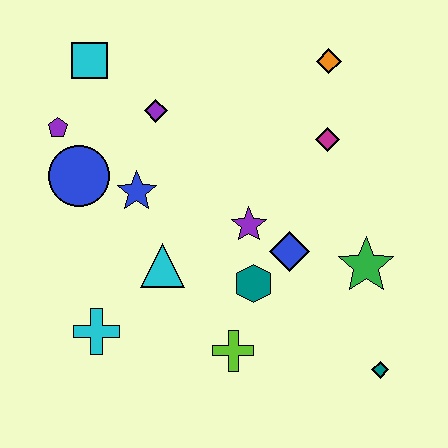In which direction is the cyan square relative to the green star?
The cyan square is to the left of the green star.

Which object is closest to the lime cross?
The teal hexagon is closest to the lime cross.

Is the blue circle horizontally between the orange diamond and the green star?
No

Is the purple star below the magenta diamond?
Yes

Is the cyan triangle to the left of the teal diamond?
Yes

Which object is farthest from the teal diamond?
The cyan square is farthest from the teal diamond.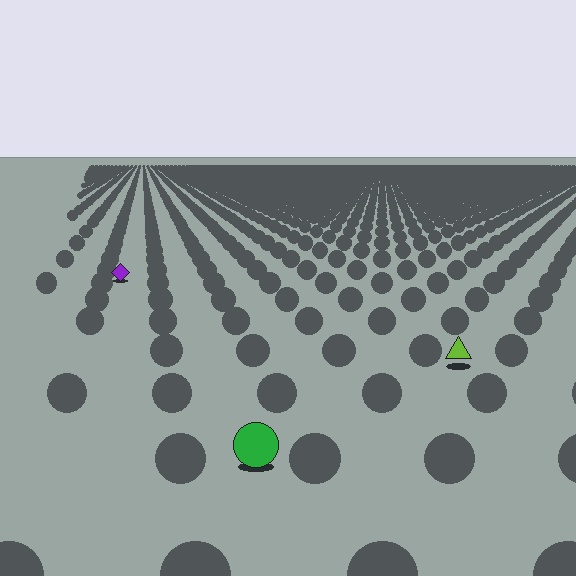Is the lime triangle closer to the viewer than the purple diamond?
Yes. The lime triangle is closer — you can tell from the texture gradient: the ground texture is coarser near it.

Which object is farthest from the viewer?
The purple diamond is farthest from the viewer. It appears smaller and the ground texture around it is denser.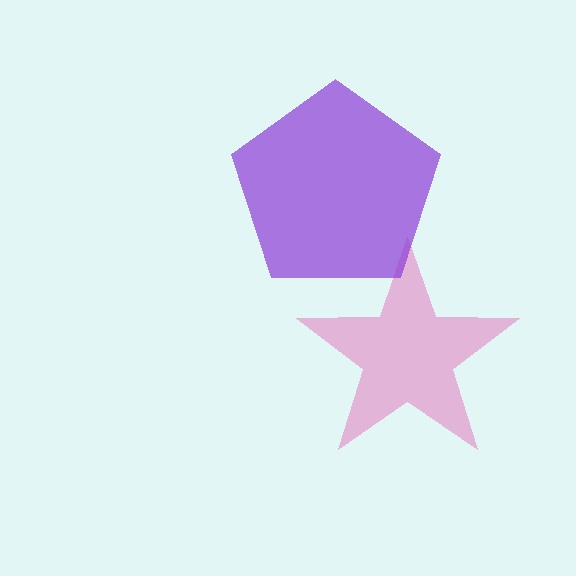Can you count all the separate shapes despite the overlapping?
Yes, there are 2 separate shapes.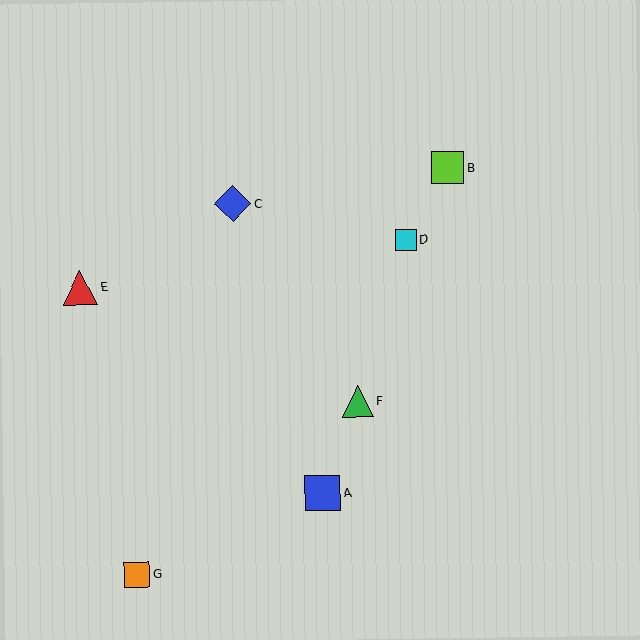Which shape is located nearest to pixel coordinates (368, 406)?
The green triangle (labeled F) at (358, 402) is nearest to that location.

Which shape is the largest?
The blue diamond (labeled C) is the largest.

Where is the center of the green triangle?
The center of the green triangle is at (358, 402).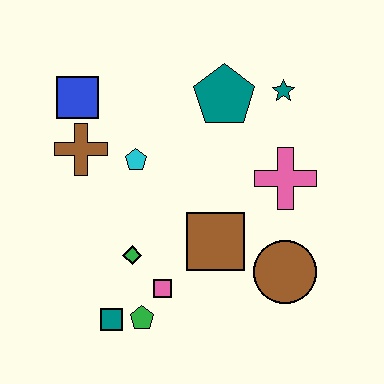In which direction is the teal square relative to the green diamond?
The teal square is below the green diamond.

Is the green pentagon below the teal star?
Yes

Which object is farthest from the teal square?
The teal star is farthest from the teal square.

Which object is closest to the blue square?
The brown cross is closest to the blue square.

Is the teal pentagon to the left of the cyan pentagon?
No